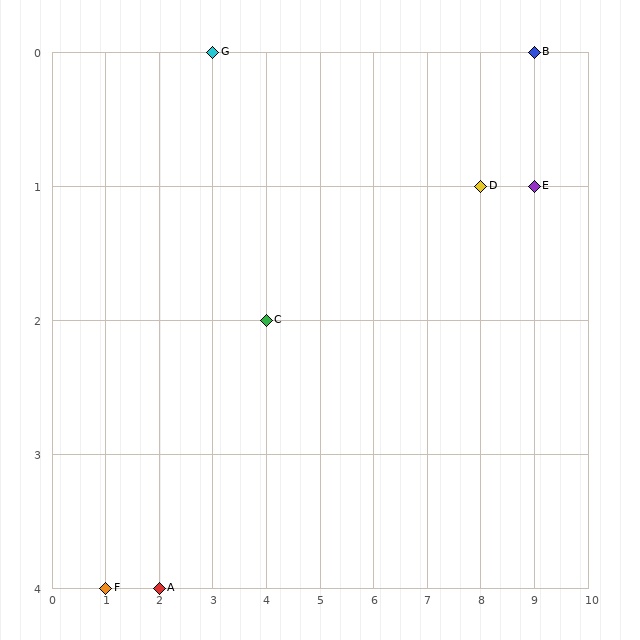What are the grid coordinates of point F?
Point F is at grid coordinates (1, 4).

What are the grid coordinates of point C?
Point C is at grid coordinates (4, 2).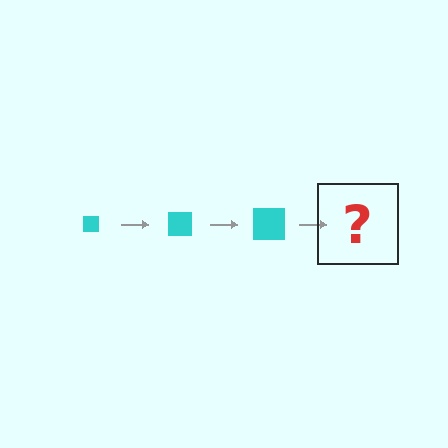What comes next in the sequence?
The next element should be a cyan square, larger than the previous one.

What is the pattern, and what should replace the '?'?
The pattern is that the square gets progressively larger each step. The '?' should be a cyan square, larger than the previous one.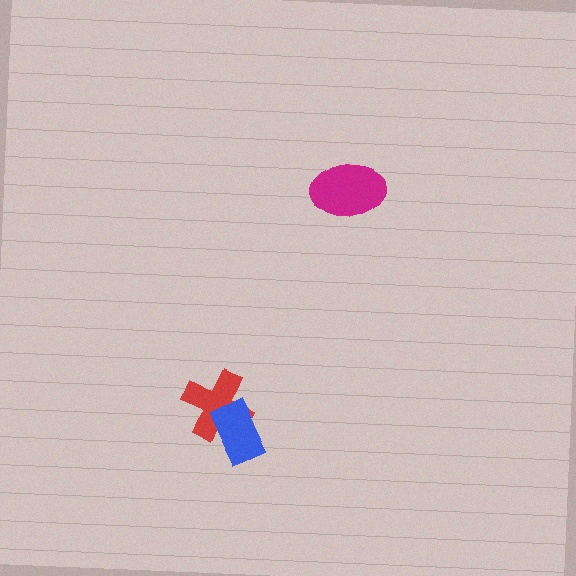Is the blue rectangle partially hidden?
No, no other shape covers it.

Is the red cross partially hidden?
Yes, it is partially covered by another shape.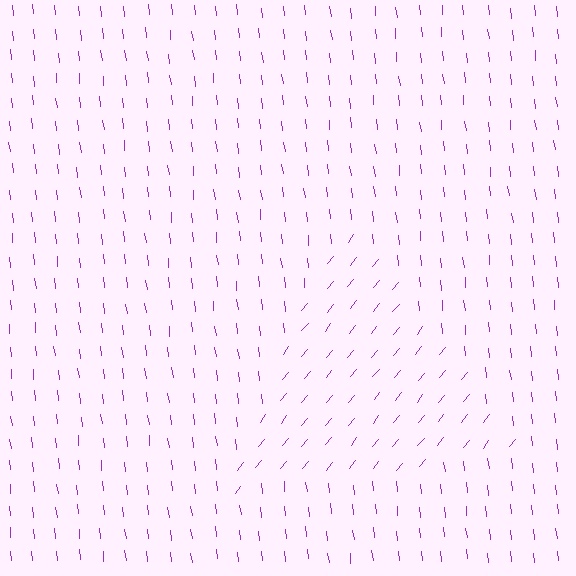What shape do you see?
I see a triangle.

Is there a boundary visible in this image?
Yes, there is a texture boundary formed by a change in line orientation.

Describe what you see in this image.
The image is filled with small purple line segments. A triangle region in the image has lines oriented differently from the surrounding lines, creating a visible texture boundary.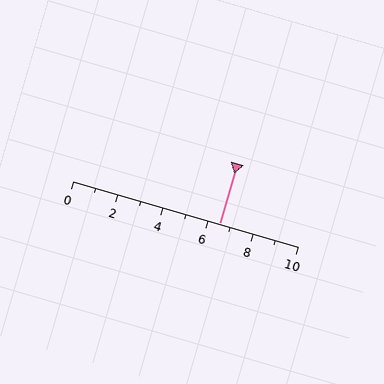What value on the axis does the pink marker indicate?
The marker indicates approximately 6.5.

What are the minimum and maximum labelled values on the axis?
The axis runs from 0 to 10.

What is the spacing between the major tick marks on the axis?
The major ticks are spaced 2 apart.